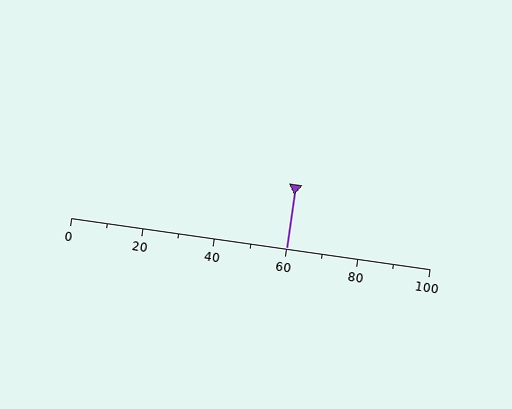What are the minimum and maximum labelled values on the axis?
The axis runs from 0 to 100.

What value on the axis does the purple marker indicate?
The marker indicates approximately 60.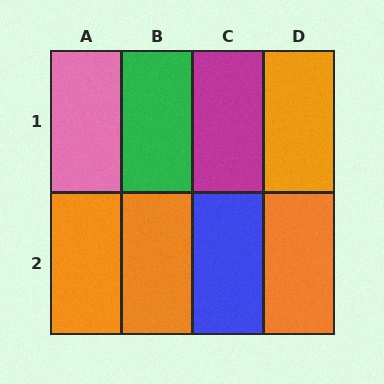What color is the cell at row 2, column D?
Orange.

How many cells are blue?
1 cell is blue.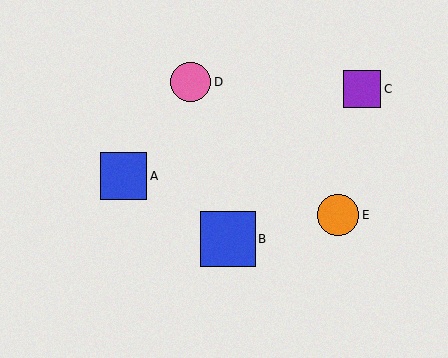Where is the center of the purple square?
The center of the purple square is at (362, 89).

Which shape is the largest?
The blue square (labeled B) is the largest.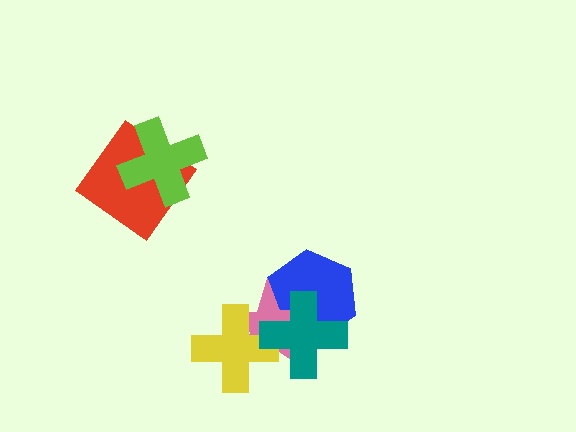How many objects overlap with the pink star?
3 objects overlap with the pink star.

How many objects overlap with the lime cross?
1 object overlaps with the lime cross.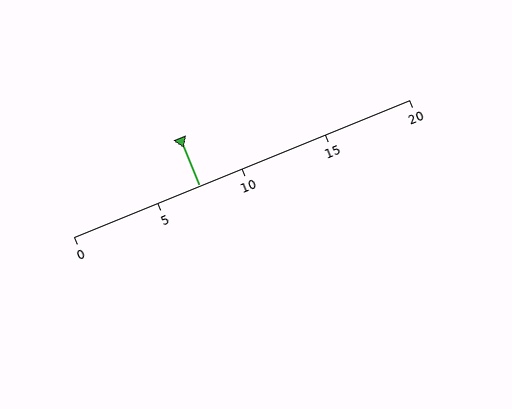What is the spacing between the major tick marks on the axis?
The major ticks are spaced 5 apart.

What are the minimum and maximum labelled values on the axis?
The axis runs from 0 to 20.